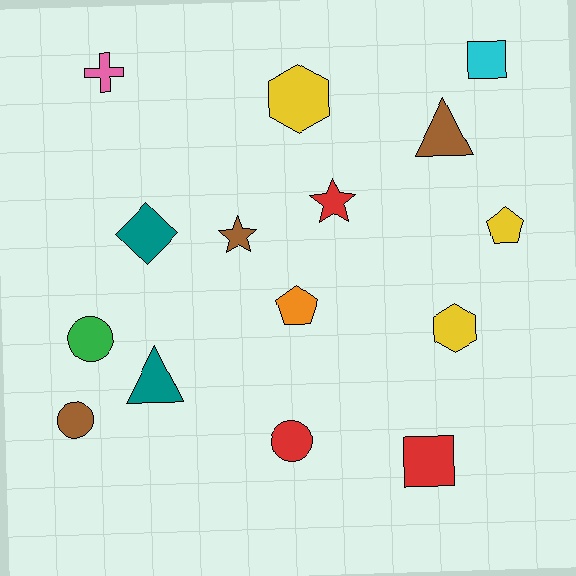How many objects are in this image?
There are 15 objects.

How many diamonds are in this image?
There is 1 diamond.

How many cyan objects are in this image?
There is 1 cyan object.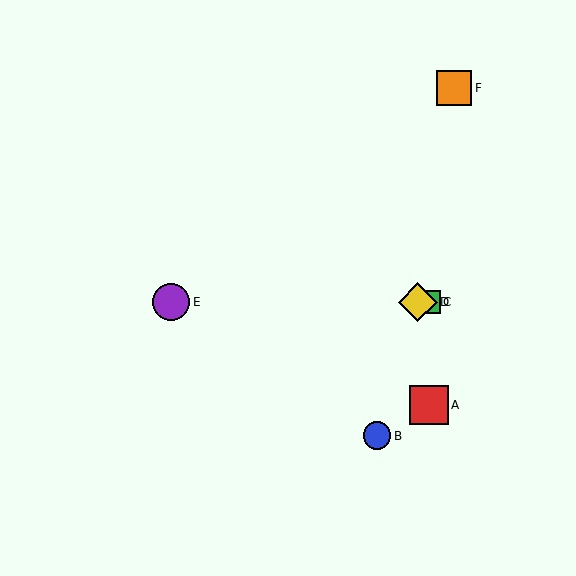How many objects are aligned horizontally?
3 objects (C, D, E) are aligned horizontally.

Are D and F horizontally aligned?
No, D is at y≈302 and F is at y≈88.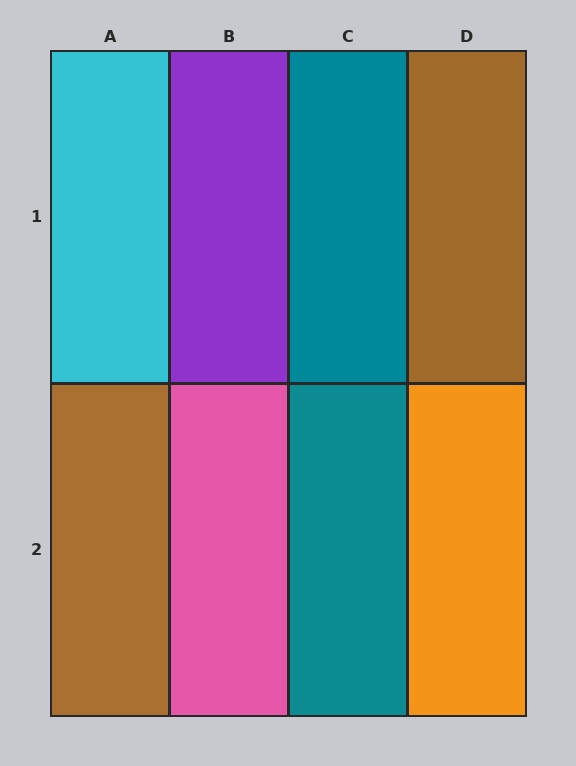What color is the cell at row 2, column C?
Teal.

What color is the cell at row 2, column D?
Orange.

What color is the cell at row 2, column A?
Brown.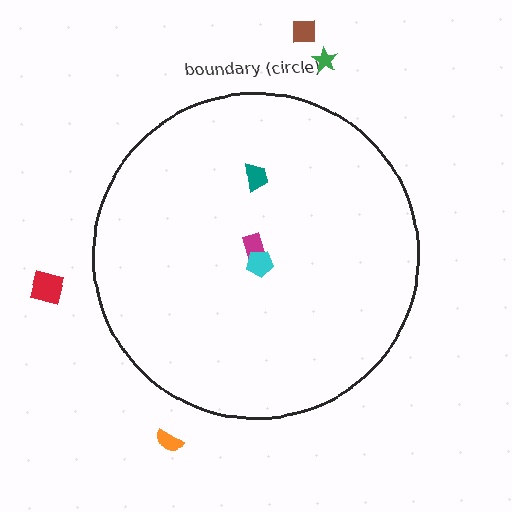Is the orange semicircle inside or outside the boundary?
Outside.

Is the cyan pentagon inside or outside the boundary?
Inside.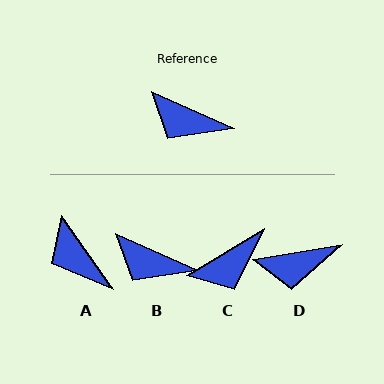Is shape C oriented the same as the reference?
No, it is off by about 55 degrees.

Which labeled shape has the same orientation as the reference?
B.